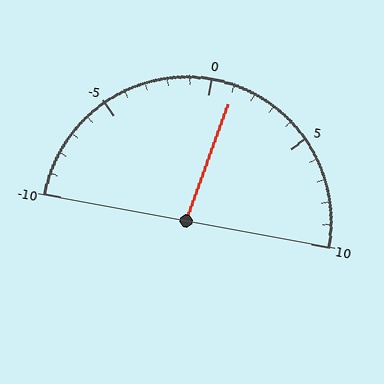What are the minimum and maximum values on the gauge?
The gauge ranges from -10 to 10.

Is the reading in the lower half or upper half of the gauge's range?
The reading is in the upper half of the range (-10 to 10).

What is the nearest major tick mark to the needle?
The nearest major tick mark is 0.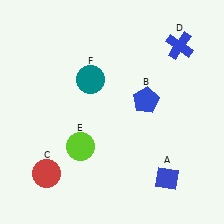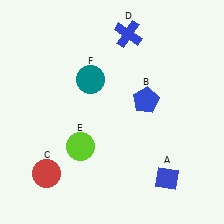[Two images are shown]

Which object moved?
The blue cross (D) moved left.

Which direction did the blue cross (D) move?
The blue cross (D) moved left.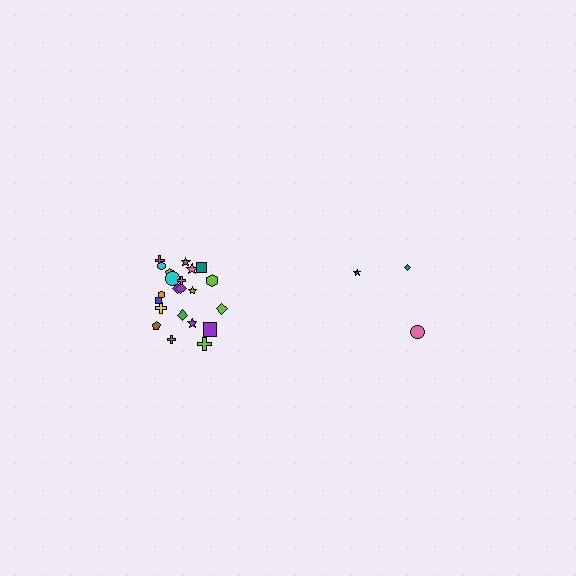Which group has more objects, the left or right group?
The left group.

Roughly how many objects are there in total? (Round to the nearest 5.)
Roughly 25 objects in total.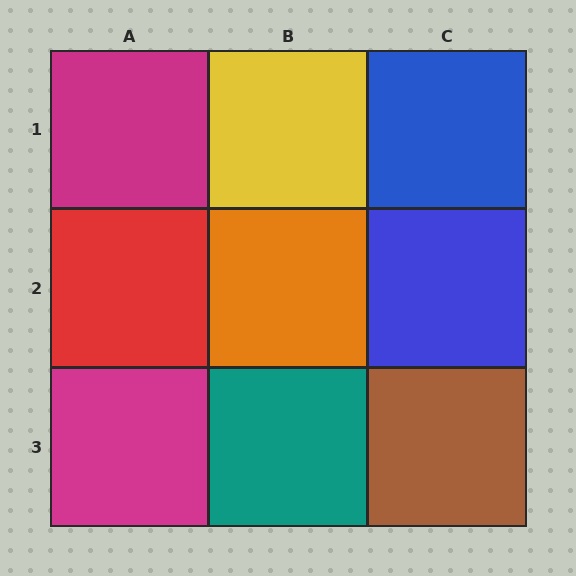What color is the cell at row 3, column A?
Magenta.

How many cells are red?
1 cell is red.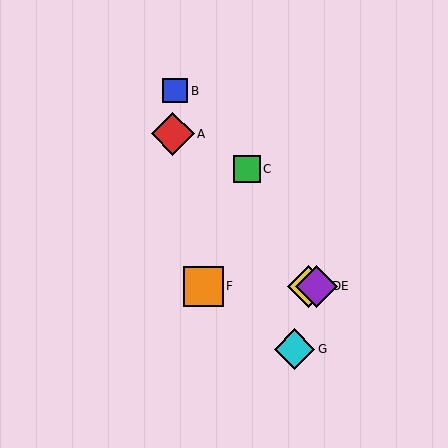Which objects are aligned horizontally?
Objects D, E, F are aligned horizontally.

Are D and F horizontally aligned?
Yes, both are at y≈286.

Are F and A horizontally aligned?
No, F is at y≈286 and A is at y≈134.